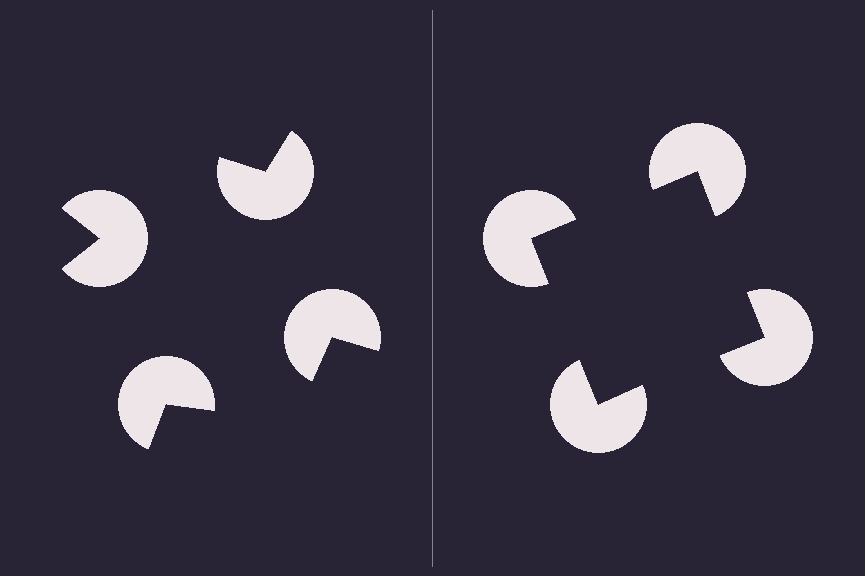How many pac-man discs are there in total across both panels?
8 — 4 on each side.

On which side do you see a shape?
An illusory square appears on the right side. On the left side the wedge cuts are rotated, so no coherent shape forms.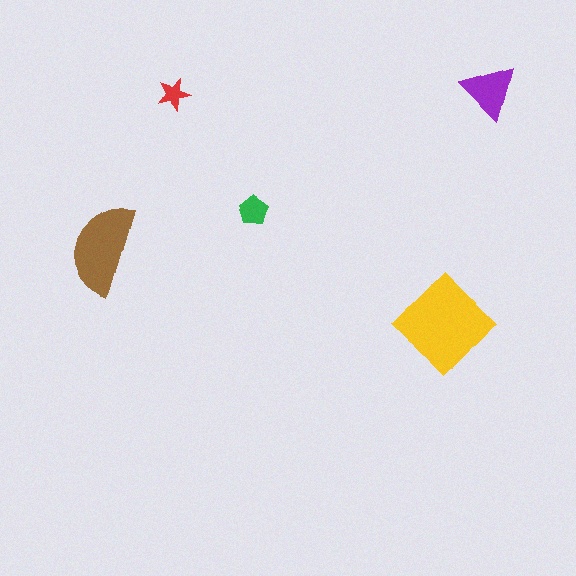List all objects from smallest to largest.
The red star, the green pentagon, the purple triangle, the brown semicircle, the yellow diamond.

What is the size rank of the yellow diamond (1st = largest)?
1st.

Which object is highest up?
The purple triangle is topmost.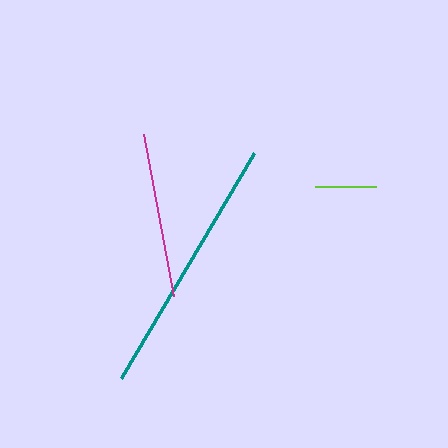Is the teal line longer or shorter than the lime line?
The teal line is longer than the lime line.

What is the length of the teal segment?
The teal segment is approximately 260 pixels long.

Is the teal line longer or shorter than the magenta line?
The teal line is longer than the magenta line.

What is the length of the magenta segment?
The magenta segment is approximately 166 pixels long.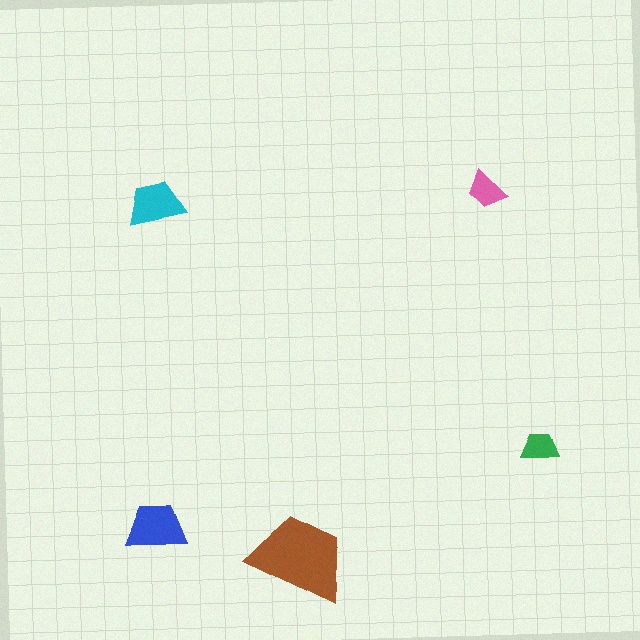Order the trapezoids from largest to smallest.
the brown one, the blue one, the cyan one, the pink one, the green one.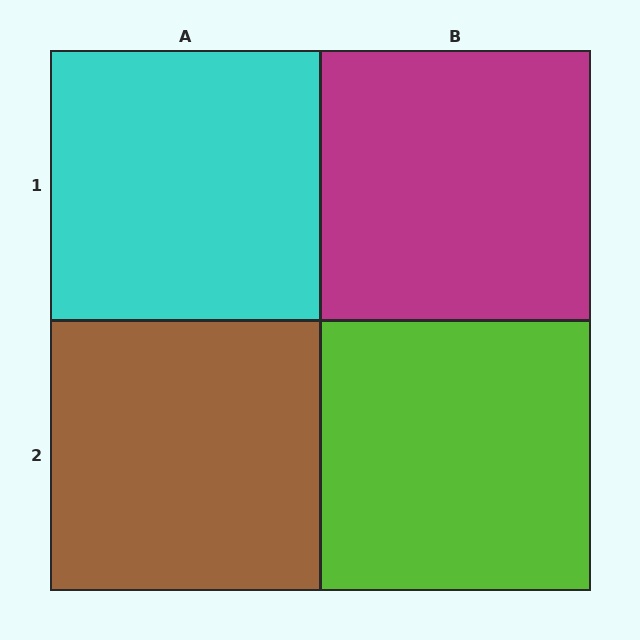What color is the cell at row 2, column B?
Lime.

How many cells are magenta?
1 cell is magenta.